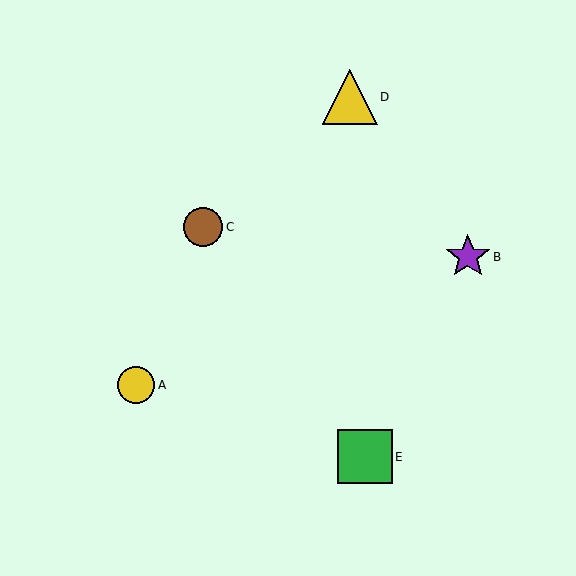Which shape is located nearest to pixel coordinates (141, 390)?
The yellow circle (labeled A) at (136, 385) is nearest to that location.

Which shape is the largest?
The yellow triangle (labeled D) is the largest.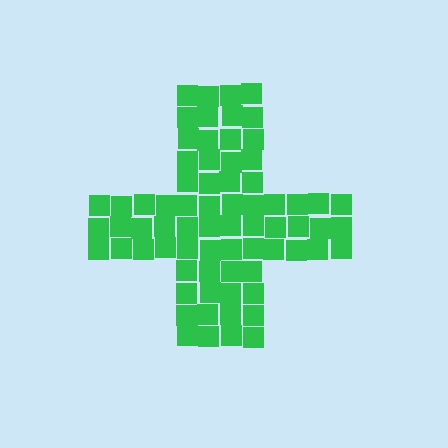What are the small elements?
The small elements are squares.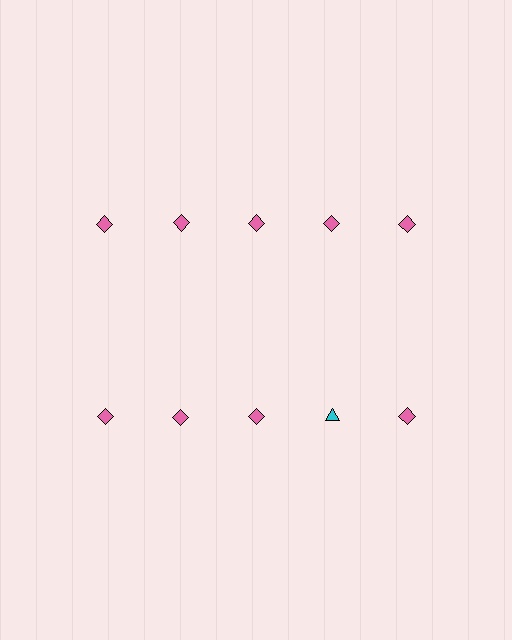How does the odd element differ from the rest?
It differs in both color (cyan instead of pink) and shape (triangle instead of diamond).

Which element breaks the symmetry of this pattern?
The cyan triangle in the second row, second from right column breaks the symmetry. All other shapes are pink diamonds.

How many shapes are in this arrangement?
There are 10 shapes arranged in a grid pattern.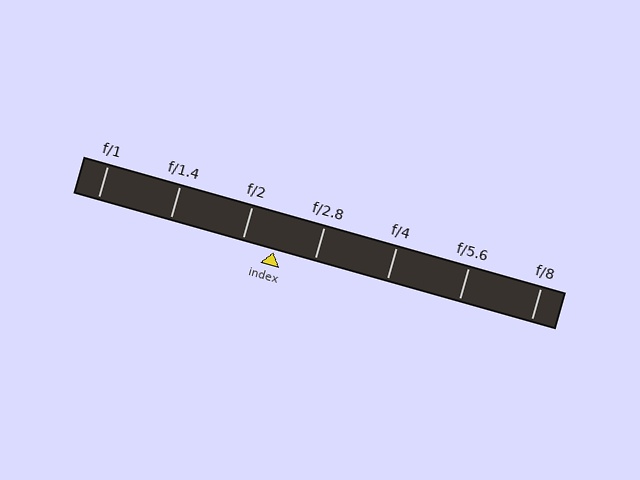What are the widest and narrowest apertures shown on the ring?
The widest aperture shown is f/1 and the narrowest is f/8.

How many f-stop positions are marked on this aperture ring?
There are 7 f-stop positions marked.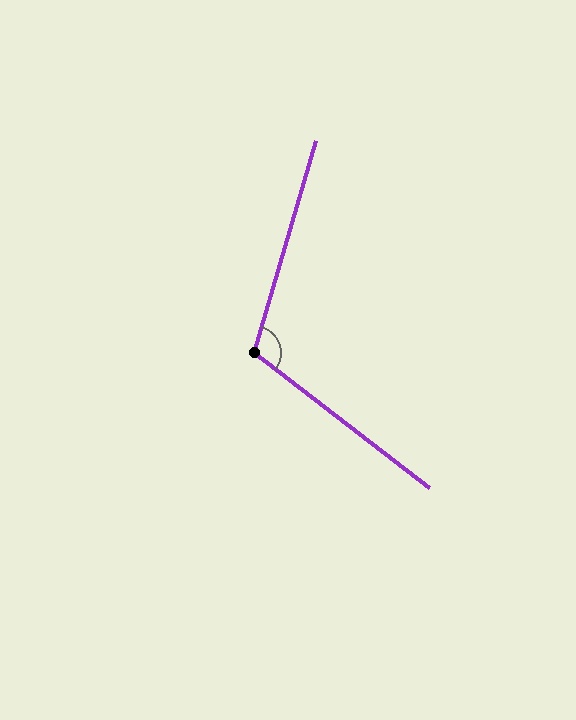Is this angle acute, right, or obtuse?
It is obtuse.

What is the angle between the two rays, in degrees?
Approximately 111 degrees.